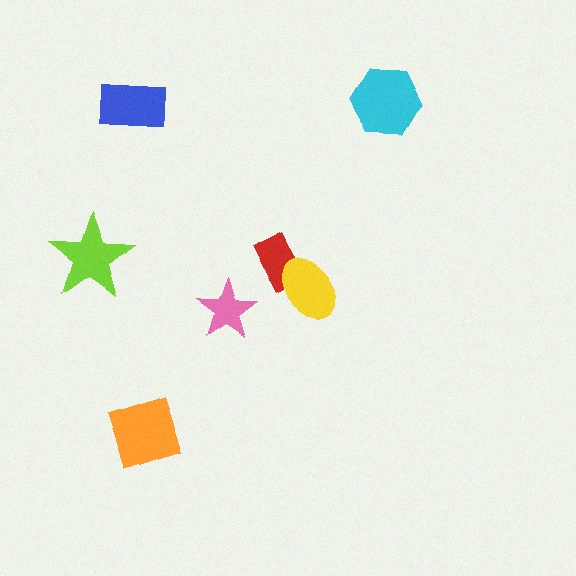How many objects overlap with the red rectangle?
1 object overlaps with the red rectangle.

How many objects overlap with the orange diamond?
0 objects overlap with the orange diamond.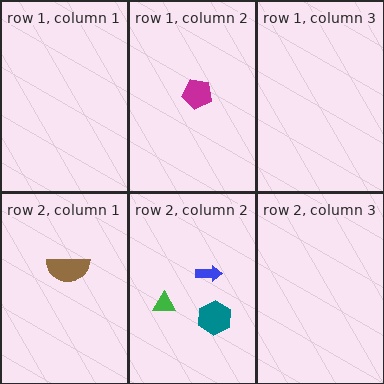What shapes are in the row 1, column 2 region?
The magenta pentagon.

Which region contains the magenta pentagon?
The row 1, column 2 region.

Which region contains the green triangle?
The row 2, column 2 region.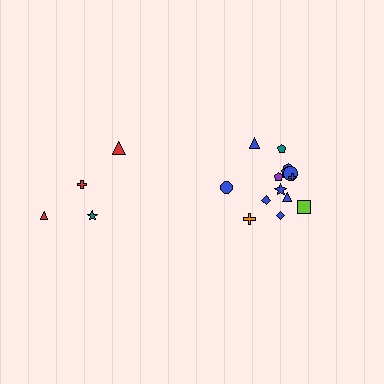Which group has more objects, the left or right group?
The right group.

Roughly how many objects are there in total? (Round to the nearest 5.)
Roughly 20 objects in total.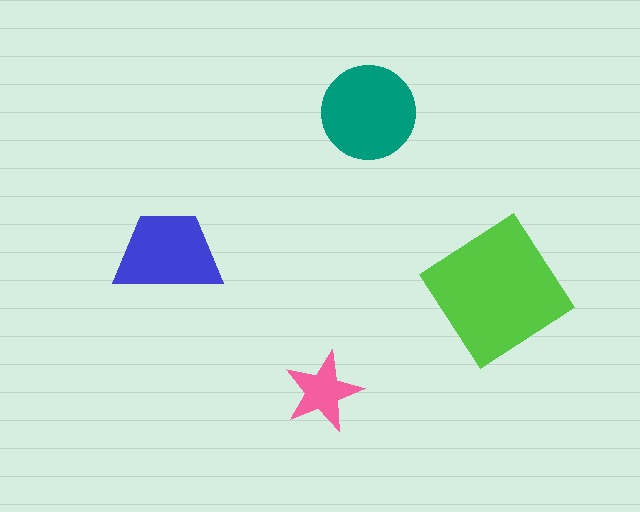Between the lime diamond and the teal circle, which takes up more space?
The lime diamond.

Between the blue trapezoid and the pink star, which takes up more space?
The blue trapezoid.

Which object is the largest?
The lime diamond.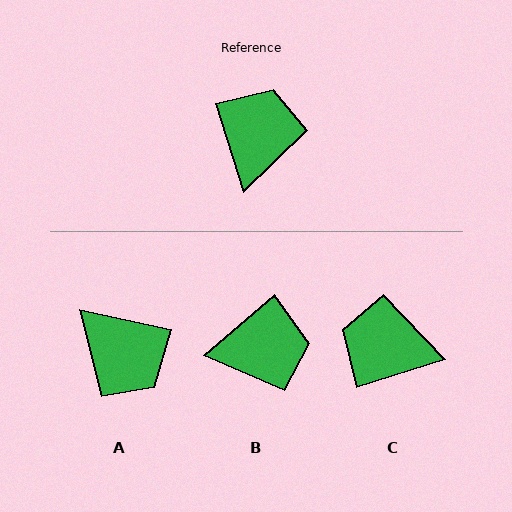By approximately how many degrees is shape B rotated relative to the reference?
Approximately 68 degrees clockwise.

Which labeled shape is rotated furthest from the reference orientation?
A, about 120 degrees away.